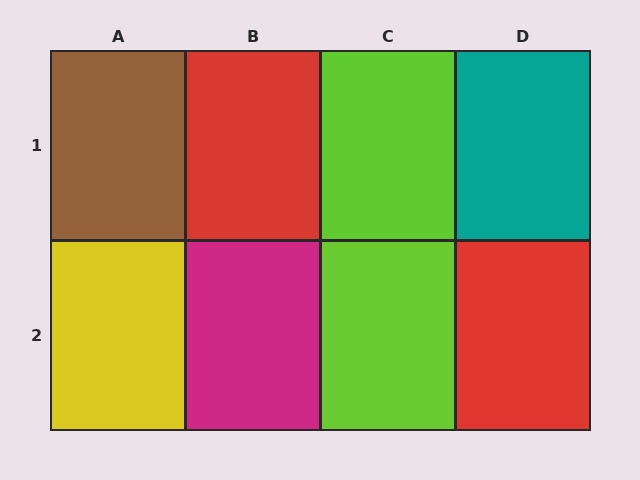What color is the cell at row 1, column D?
Teal.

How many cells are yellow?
1 cell is yellow.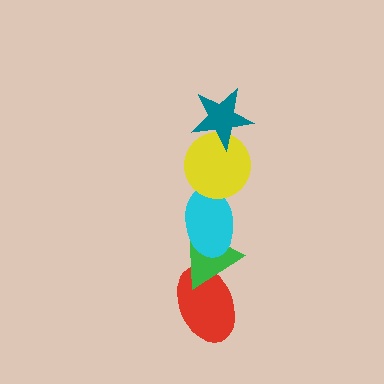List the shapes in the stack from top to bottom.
From top to bottom: the teal star, the yellow circle, the cyan ellipse, the green triangle, the red ellipse.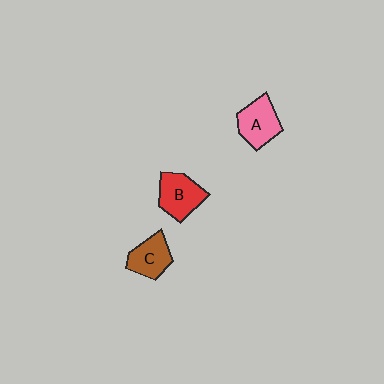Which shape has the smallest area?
Shape C (brown).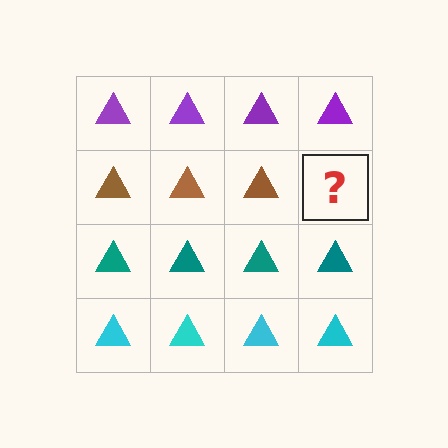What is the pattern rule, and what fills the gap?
The rule is that each row has a consistent color. The gap should be filled with a brown triangle.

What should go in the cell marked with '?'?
The missing cell should contain a brown triangle.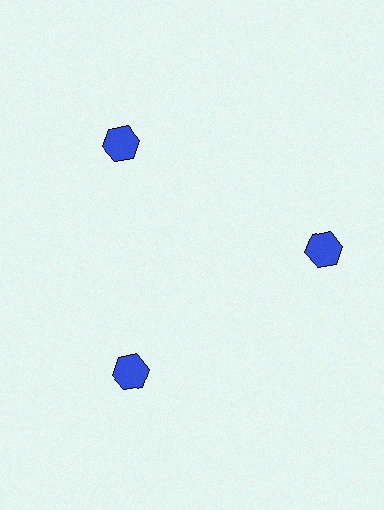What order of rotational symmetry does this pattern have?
This pattern has 3-fold rotational symmetry.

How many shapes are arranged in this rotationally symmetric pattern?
There are 3 shapes, arranged in 3 groups of 1.